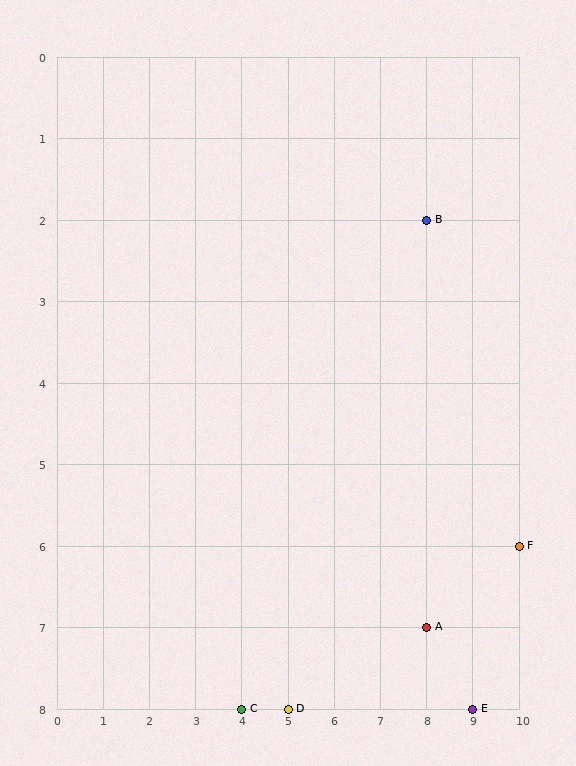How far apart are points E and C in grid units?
Points E and C are 5 columns apart.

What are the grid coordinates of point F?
Point F is at grid coordinates (10, 6).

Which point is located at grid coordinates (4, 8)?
Point C is at (4, 8).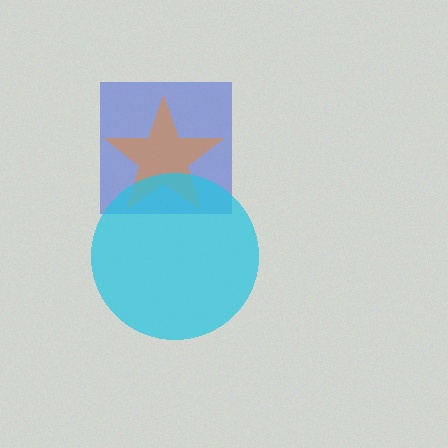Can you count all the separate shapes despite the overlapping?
Yes, there are 3 separate shapes.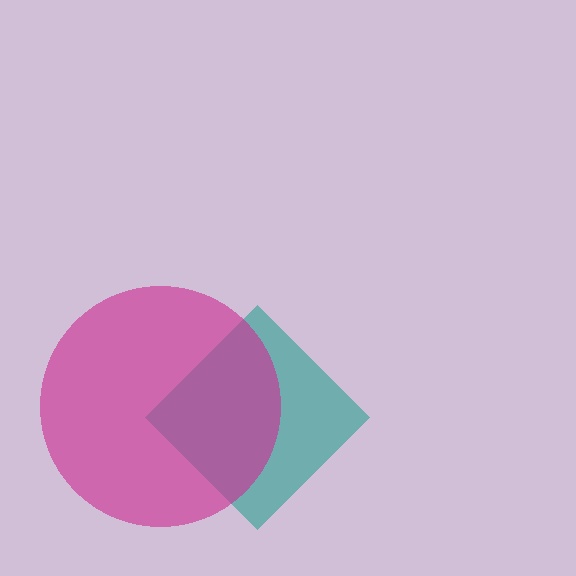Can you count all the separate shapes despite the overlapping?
Yes, there are 2 separate shapes.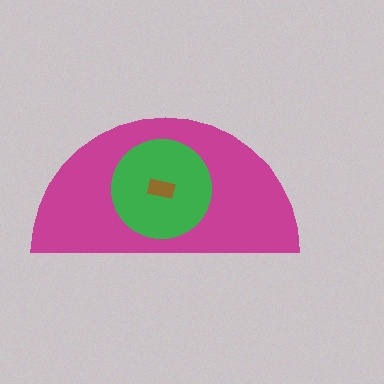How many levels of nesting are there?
3.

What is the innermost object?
The brown rectangle.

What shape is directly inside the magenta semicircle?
The green circle.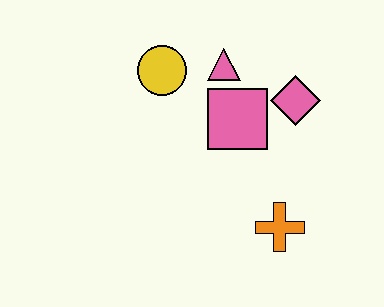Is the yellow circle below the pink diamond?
No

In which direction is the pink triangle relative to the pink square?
The pink triangle is above the pink square.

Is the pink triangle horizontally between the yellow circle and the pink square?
Yes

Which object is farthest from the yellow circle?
The orange cross is farthest from the yellow circle.